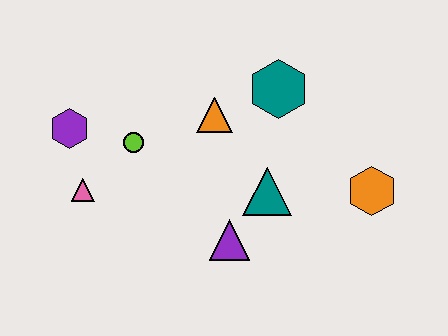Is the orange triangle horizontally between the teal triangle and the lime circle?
Yes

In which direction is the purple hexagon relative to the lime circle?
The purple hexagon is to the left of the lime circle.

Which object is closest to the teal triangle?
The purple triangle is closest to the teal triangle.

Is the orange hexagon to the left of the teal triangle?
No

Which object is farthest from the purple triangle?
The purple hexagon is farthest from the purple triangle.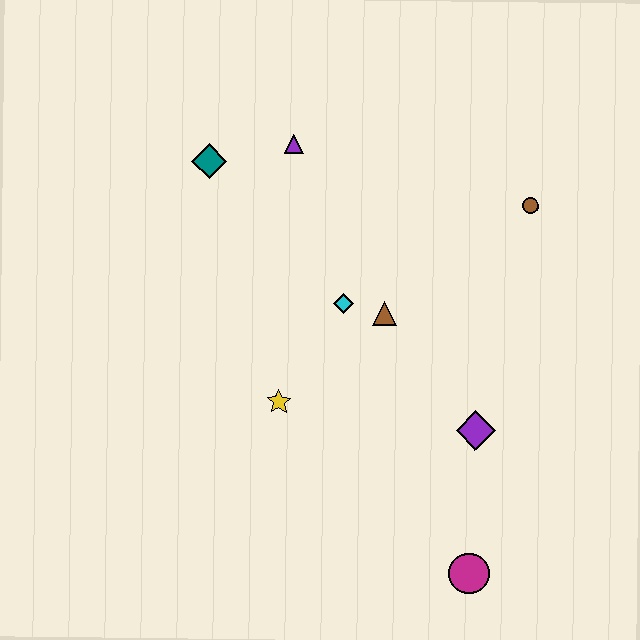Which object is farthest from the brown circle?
The magenta circle is farthest from the brown circle.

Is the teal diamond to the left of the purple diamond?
Yes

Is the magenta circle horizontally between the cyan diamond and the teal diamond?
No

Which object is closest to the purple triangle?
The teal diamond is closest to the purple triangle.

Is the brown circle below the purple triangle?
Yes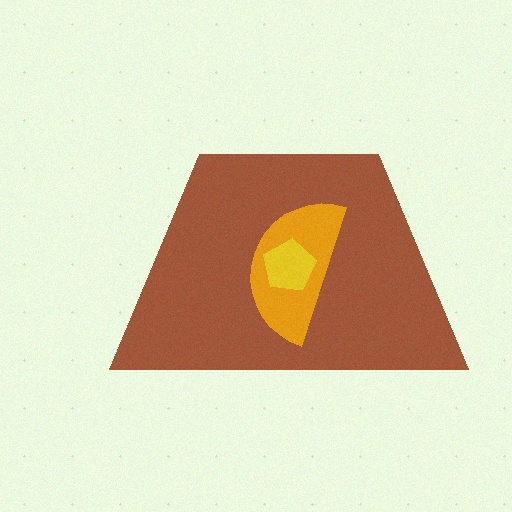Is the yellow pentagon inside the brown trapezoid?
Yes.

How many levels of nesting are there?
3.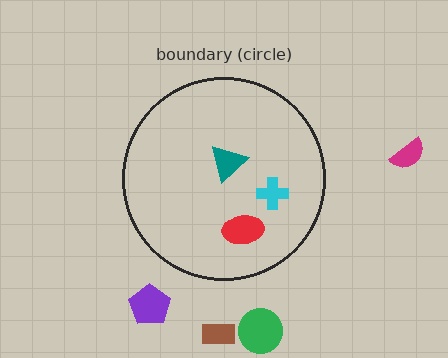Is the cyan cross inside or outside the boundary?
Inside.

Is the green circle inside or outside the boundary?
Outside.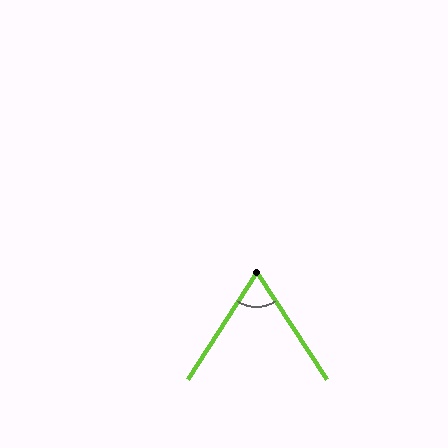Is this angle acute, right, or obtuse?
It is acute.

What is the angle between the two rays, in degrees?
Approximately 66 degrees.